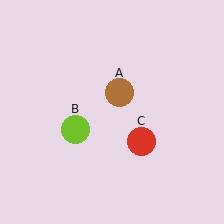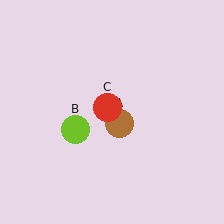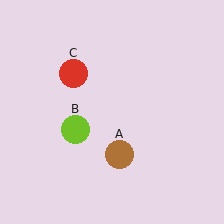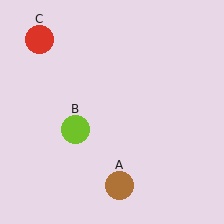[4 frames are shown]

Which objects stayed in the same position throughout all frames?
Lime circle (object B) remained stationary.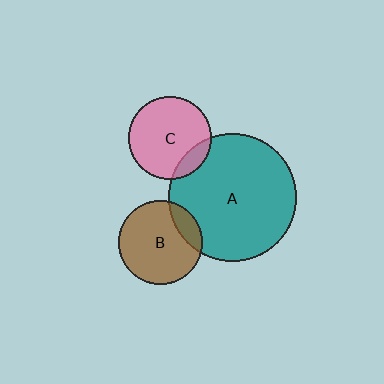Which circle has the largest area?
Circle A (teal).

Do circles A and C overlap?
Yes.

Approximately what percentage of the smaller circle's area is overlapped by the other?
Approximately 15%.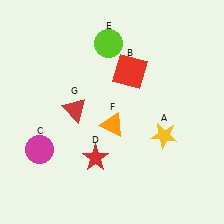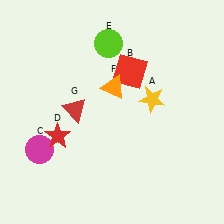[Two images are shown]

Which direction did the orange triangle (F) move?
The orange triangle (F) moved up.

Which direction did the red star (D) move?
The red star (D) moved left.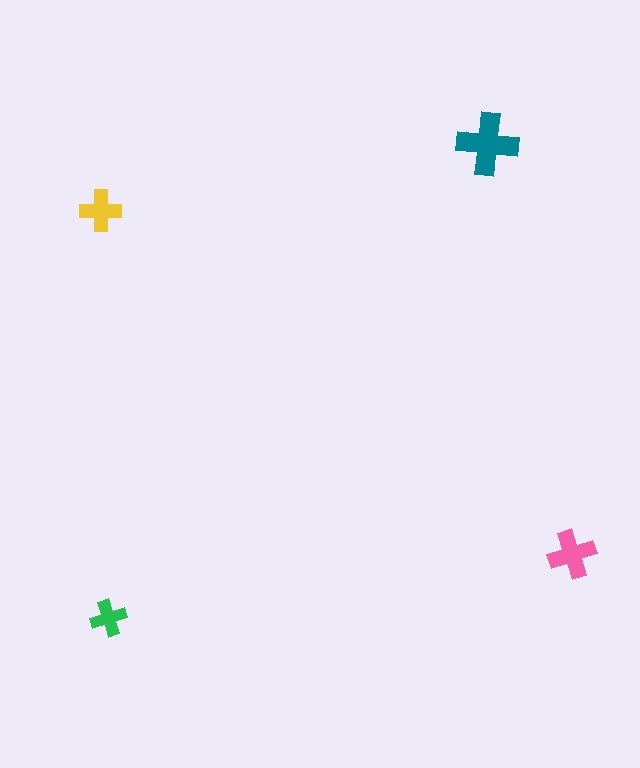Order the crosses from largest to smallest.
the teal one, the pink one, the yellow one, the green one.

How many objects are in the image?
There are 4 objects in the image.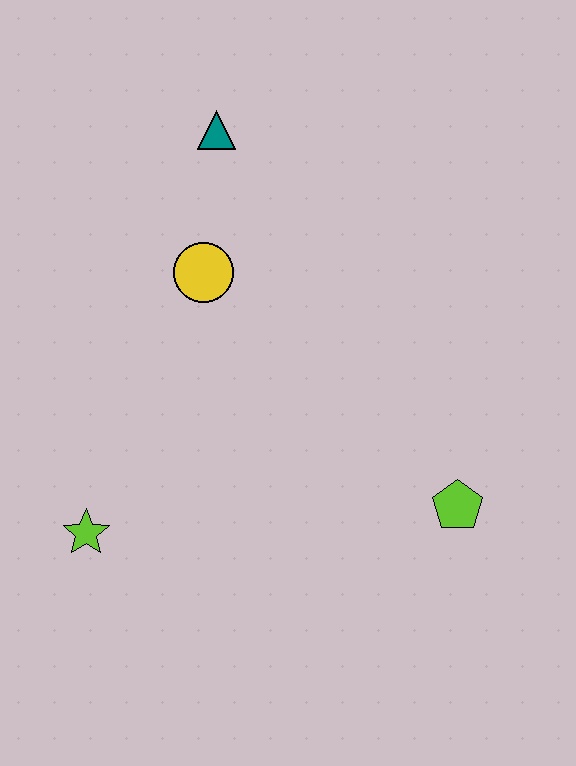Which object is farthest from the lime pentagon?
The teal triangle is farthest from the lime pentagon.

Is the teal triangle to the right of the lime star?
Yes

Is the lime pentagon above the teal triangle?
No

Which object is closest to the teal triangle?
The yellow circle is closest to the teal triangle.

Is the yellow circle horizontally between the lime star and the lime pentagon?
Yes